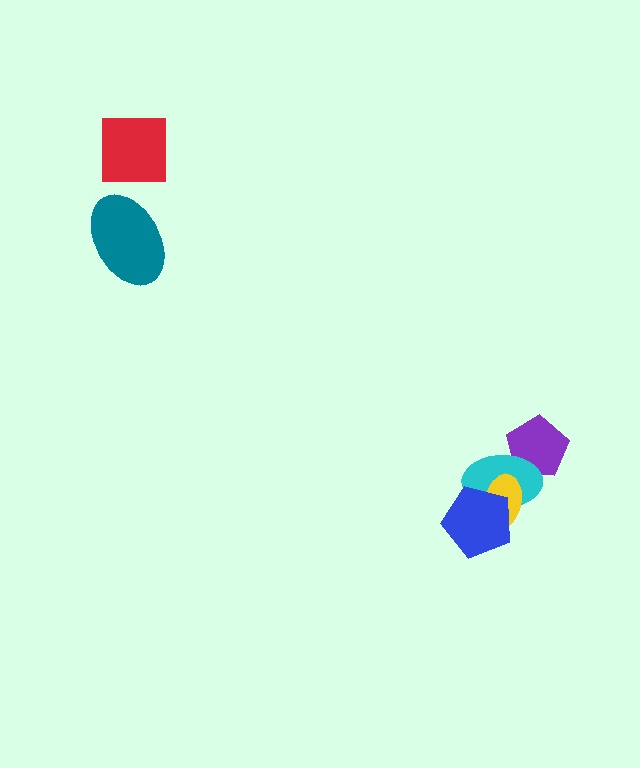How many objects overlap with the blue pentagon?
2 objects overlap with the blue pentagon.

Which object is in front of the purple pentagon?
The cyan ellipse is in front of the purple pentagon.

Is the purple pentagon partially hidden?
Yes, it is partially covered by another shape.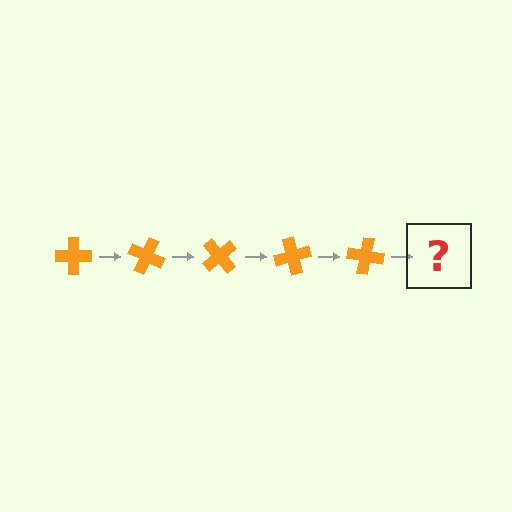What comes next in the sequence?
The next element should be an orange cross rotated 125 degrees.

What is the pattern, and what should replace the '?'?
The pattern is that the cross rotates 25 degrees each step. The '?' should be an orange cross rotated 125 degrees.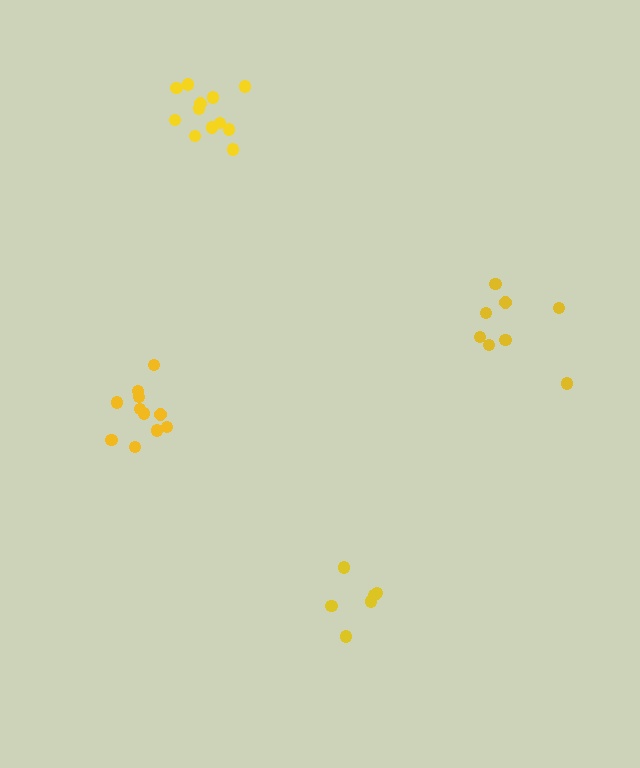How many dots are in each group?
Group 1: 12 dots, Group 2: 8 dots, Group 3: 11 dots, Group 4: 6 dots (37 total).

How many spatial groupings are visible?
There are 4 spatial groupings.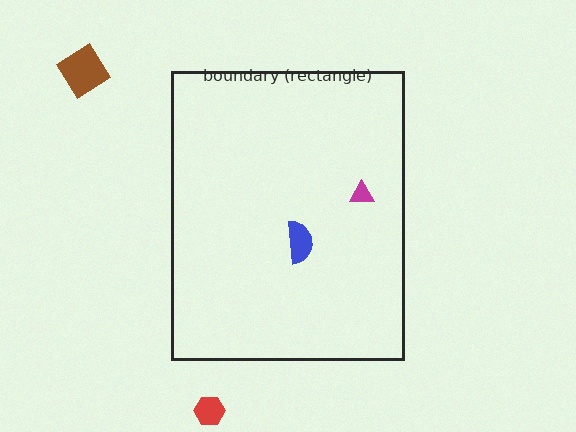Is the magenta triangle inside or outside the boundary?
Inside.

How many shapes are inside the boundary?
2 inside, 2 outside.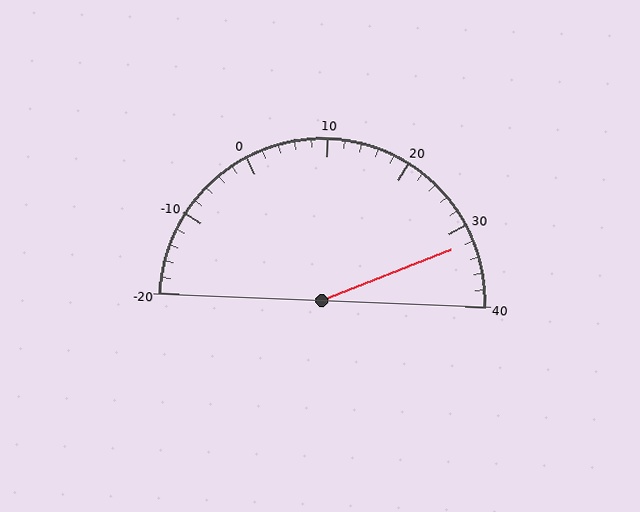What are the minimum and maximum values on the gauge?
The gauge ranges from -20 to 40.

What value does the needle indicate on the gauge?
The needle indicates approximately 32.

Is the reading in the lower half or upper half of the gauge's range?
The reading is in the upper half of the range (-20 to 40).